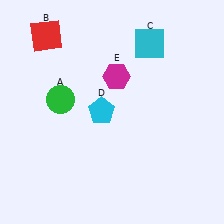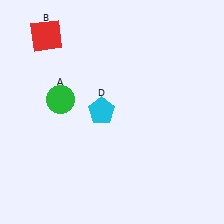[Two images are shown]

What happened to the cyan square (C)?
The cyan square (C) was removed in Image 2. It was in the top-right area of Image 1.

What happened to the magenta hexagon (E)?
The magenta hexagon (E) was removed in Image 2. It was in the top-right area of Image 1.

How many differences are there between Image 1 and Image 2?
There are 2 differences between the two images.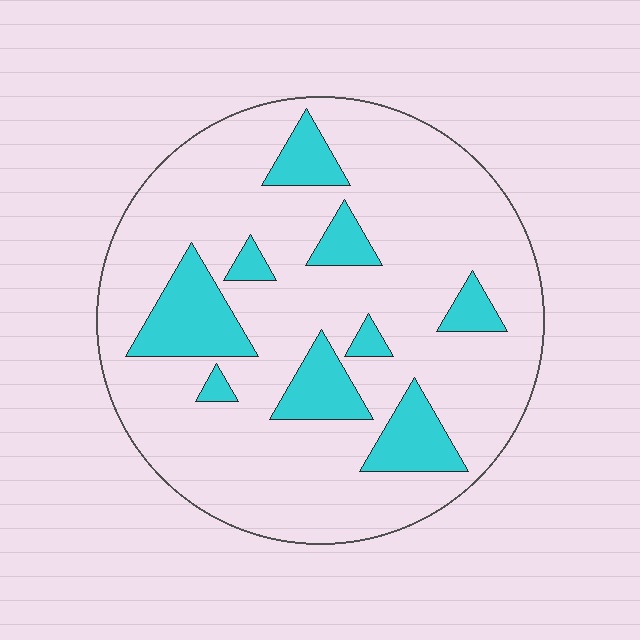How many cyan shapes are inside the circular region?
9.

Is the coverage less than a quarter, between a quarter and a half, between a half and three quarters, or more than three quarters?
Less than a quarter.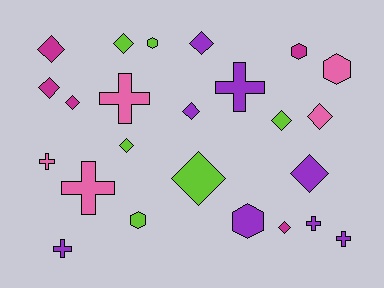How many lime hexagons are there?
There are 2 lime hexagons.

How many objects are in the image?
There are 24 objects.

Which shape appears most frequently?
Diamond, with 12 objects.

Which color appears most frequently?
Purple, with 8 objects.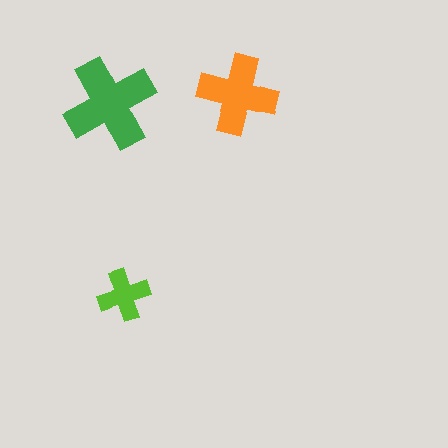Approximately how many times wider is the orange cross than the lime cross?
About 1.5 times wider.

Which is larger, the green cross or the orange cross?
The green one.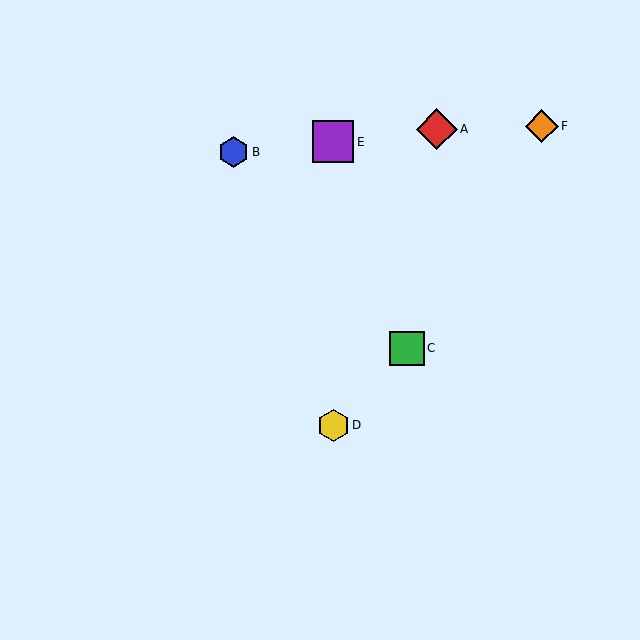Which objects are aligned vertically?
Objects D, E are aligned vertically.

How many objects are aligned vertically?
2 objects (D, E) are aligned vertically.